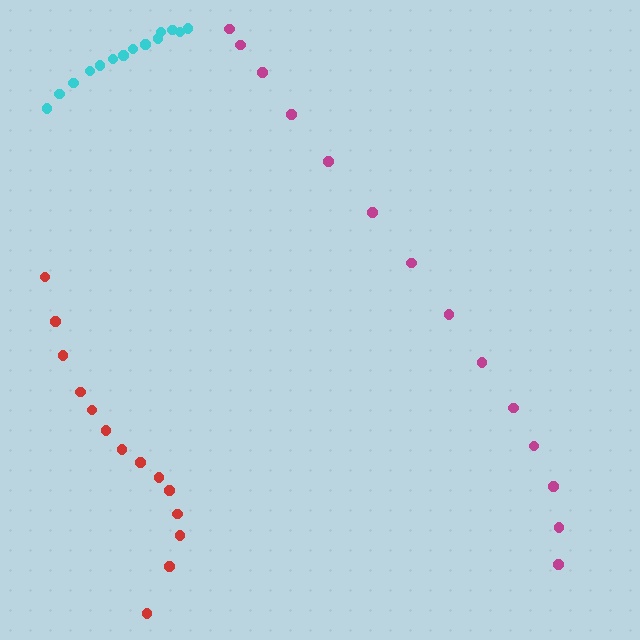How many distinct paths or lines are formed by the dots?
There are 3 distinct paths.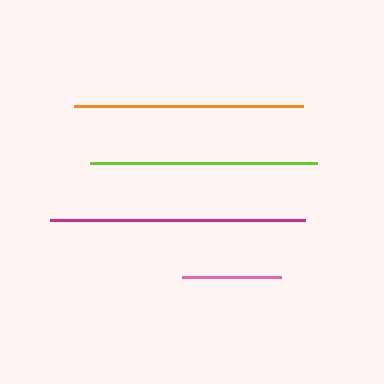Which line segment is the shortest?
The pink line is the shortest at approximately 99 pixels.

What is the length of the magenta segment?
The magenta segment is approximately 255 pixels long.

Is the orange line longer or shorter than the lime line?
The orange line is longer than the lime line.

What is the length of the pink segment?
The pink segment is approximately 99 pixels long.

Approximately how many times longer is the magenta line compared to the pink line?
The magenta line is approximately 2.6 times the length of the pink line.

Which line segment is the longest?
The magenta line is the longest at approximately 255 pixels.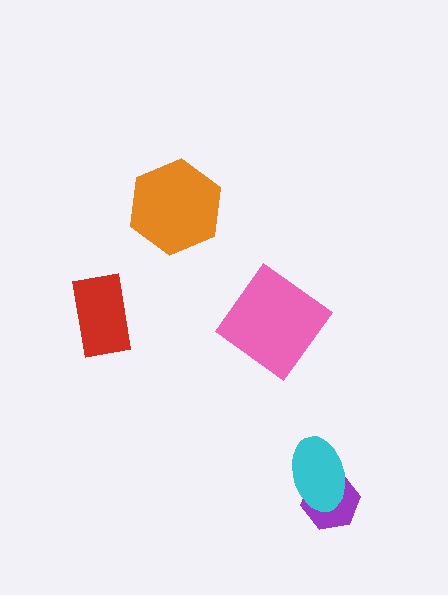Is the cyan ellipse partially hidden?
No, no other shape covers it.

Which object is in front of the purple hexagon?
The cyan ellipse is in front of the purple hexagon.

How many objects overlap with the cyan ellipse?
1 object overlaps with the cyan ellipse.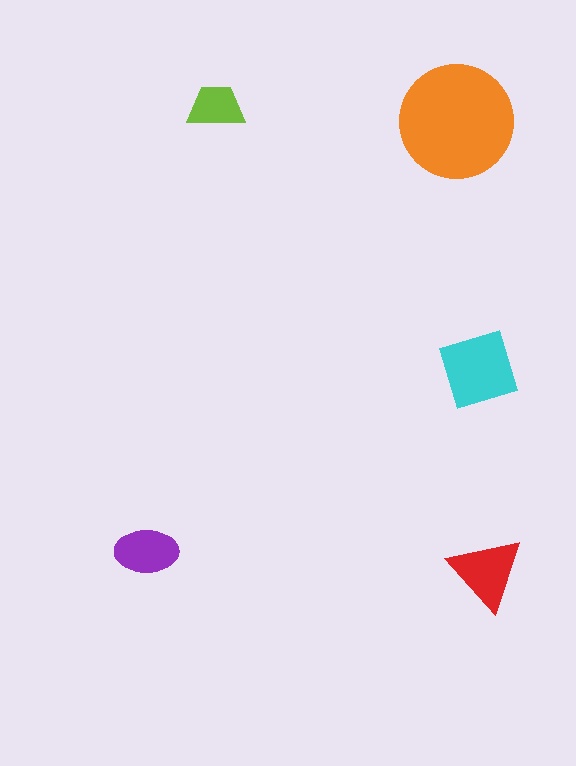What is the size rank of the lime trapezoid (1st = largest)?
5th.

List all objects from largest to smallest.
The orange circle, the cyan square, the red triangle, the purple ellipse, the lime trapezoid.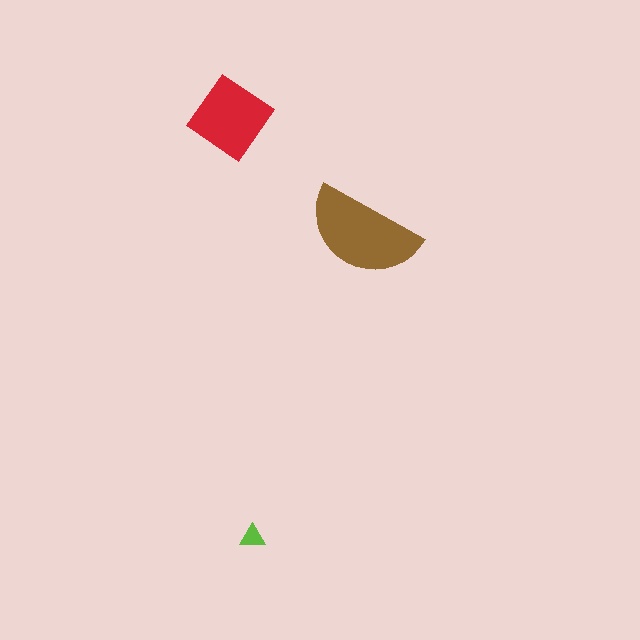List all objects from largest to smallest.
The brown semicircle, the red diamond, the lime triangle.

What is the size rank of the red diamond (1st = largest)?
2nd.